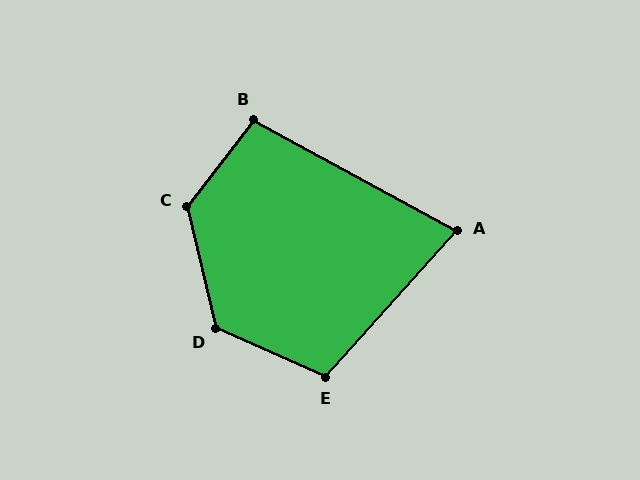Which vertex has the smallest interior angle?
A, at approximately 77 degrees.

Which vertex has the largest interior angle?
C, at approximately 129 degrees.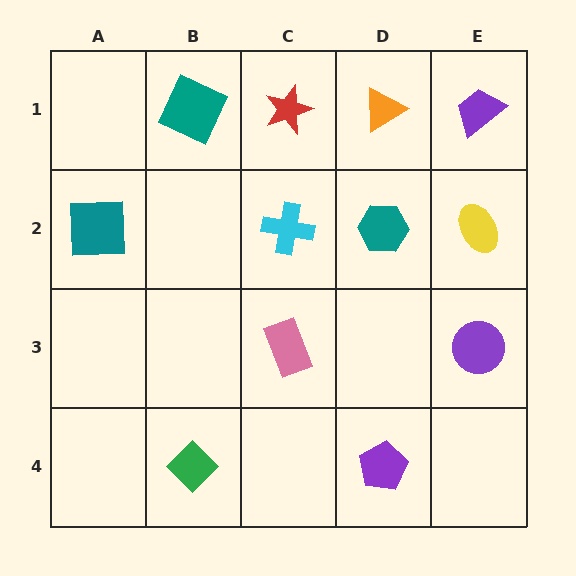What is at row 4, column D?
A purple pentagon.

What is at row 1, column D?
An orange triangle.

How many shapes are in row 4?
2 shapes.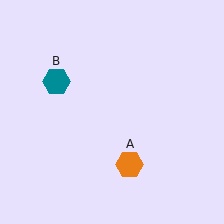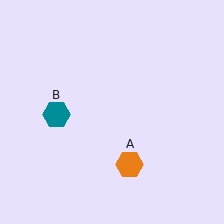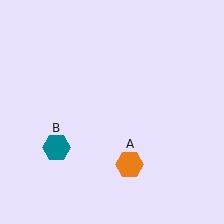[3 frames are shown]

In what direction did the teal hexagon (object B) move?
The teal hexagon (object B) moved down.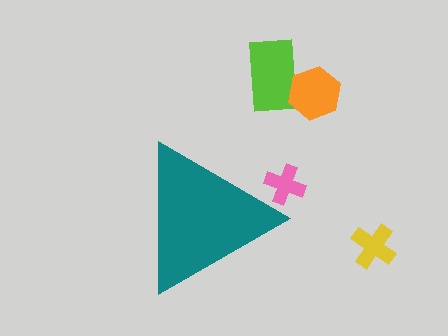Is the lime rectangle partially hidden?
No, the lime rectangle is fully visible.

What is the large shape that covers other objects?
A teal triangle.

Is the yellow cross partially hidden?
No, the yellow cross is fully visible.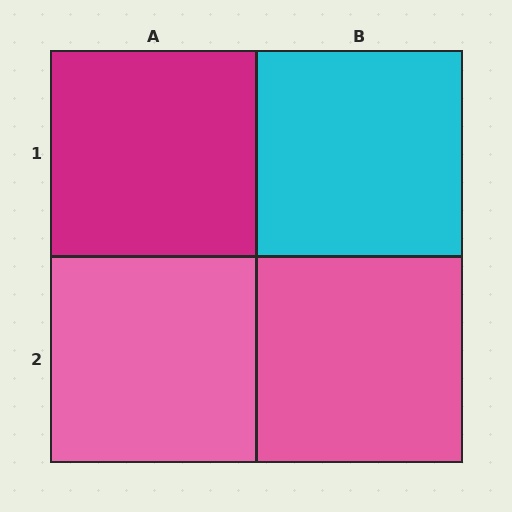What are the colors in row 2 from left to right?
Pink, pink.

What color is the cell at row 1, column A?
Magenta.